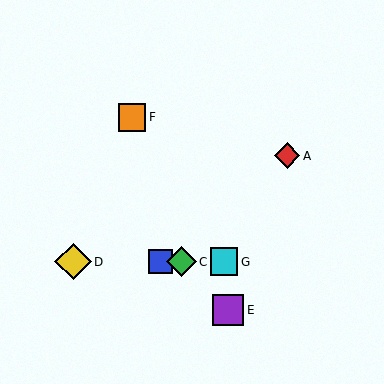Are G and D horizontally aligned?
Yes, both are at y≈262.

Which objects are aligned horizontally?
Objects B, C, D, G are aligned horizontally.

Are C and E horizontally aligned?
No, C is at y≈262 and E is at y≈310.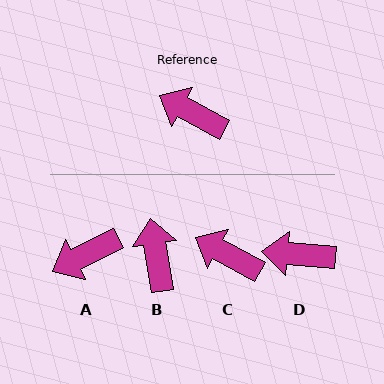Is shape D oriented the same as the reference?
No, it is off by about 23 degrees.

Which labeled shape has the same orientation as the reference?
C.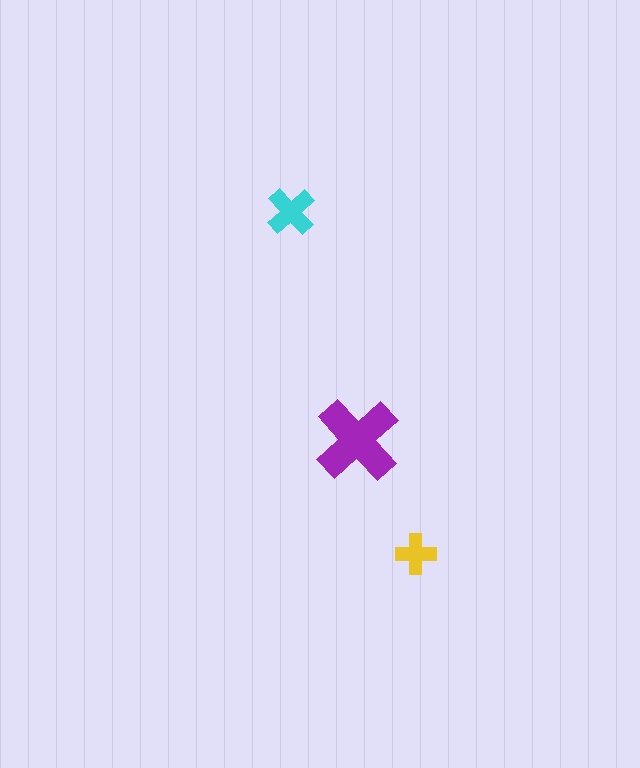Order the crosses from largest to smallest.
the purple one, the cyan one, the yellow one.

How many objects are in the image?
There are 3 objects in the image.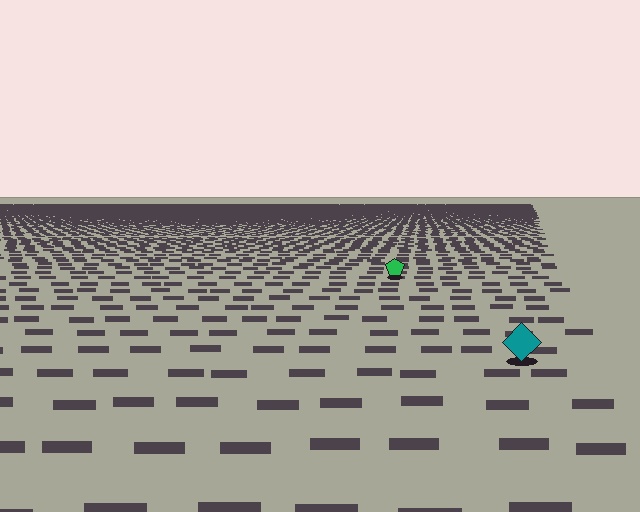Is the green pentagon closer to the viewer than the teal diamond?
No. The teal diamond is closer — you can tell from the texture gradient: the ground texture is coarser near it.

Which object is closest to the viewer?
The teal diamond is closest. The texture marks near it are larger and more spread out.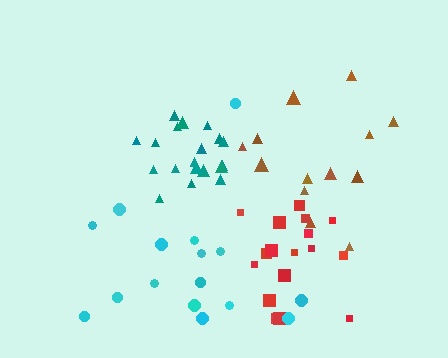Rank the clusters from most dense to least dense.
teal, red, brown, cyan.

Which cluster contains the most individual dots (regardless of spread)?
Teal (20).